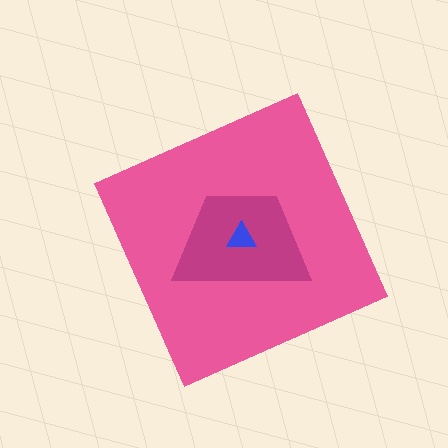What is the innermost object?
The blue triangle.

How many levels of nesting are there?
3.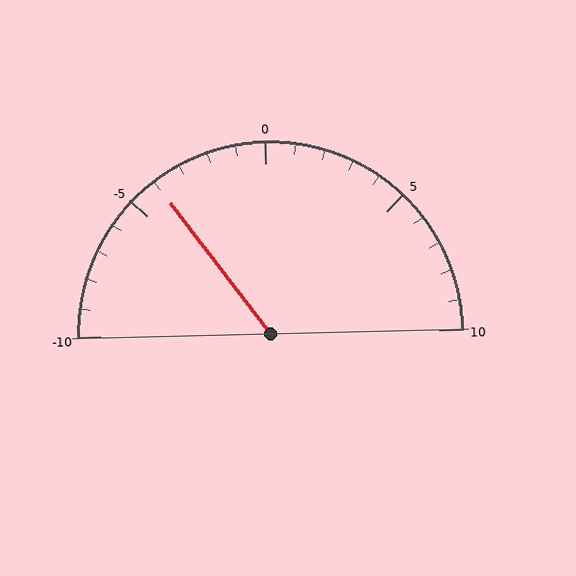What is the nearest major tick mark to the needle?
The nearest major tick mark is -5.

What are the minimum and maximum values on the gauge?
The gauge ranges from -10 to 10.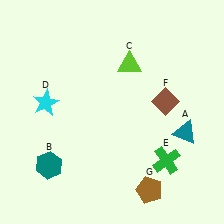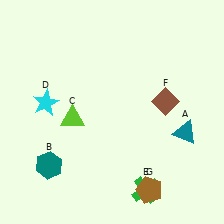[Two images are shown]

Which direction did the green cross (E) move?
The green cross (E) moved down.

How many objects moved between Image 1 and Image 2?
2 objects moved between the two images.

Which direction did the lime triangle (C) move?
The lime triangle (C) moved left.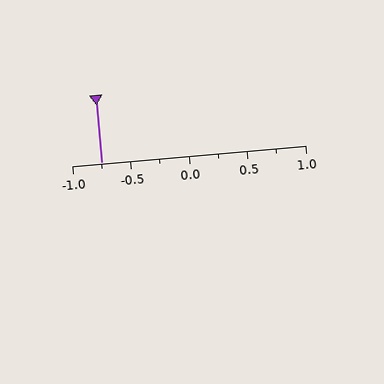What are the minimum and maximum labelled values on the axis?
The axis runs from -1.0 to 1.0.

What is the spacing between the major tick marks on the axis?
The major ticks are spaced 0.5 apart.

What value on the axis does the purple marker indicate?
The marker indicates approximately -0.75.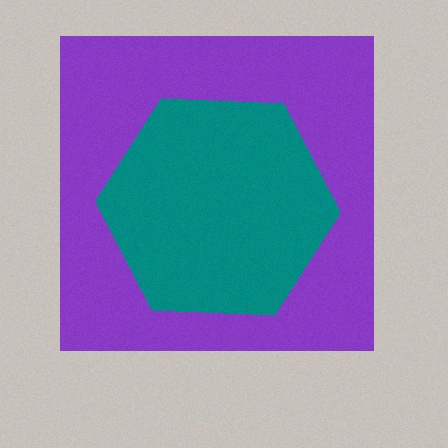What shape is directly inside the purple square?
The teal hexagon.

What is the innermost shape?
The teal hexagon.